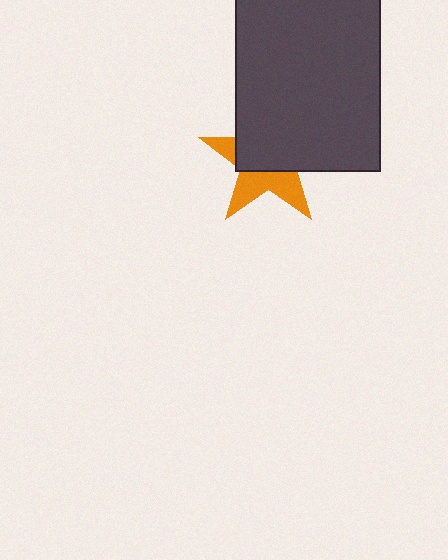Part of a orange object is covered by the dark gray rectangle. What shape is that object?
It is a star.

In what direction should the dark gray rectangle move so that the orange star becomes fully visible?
The dark gray rectangle should move up. That is the shortest direction to clear the overlap and leave the orange star fully visible.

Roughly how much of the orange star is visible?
A small part of it is visible (roughly 43%).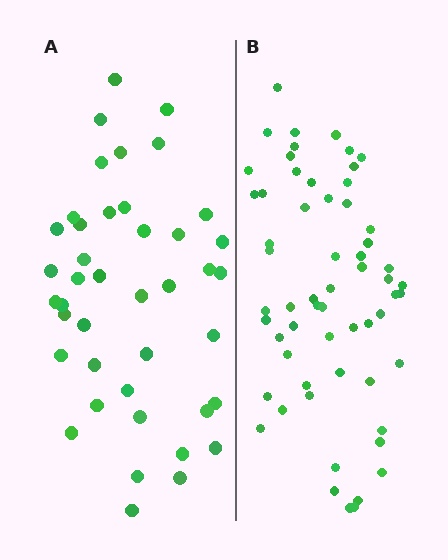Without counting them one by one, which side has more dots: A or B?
Region B (the right region) has more dots.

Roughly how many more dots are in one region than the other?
Region B has approximately 20 more dots than region A.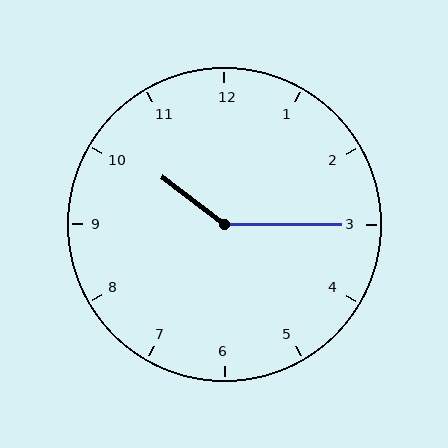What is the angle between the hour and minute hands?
Approximately 142 degrees.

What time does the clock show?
10:15.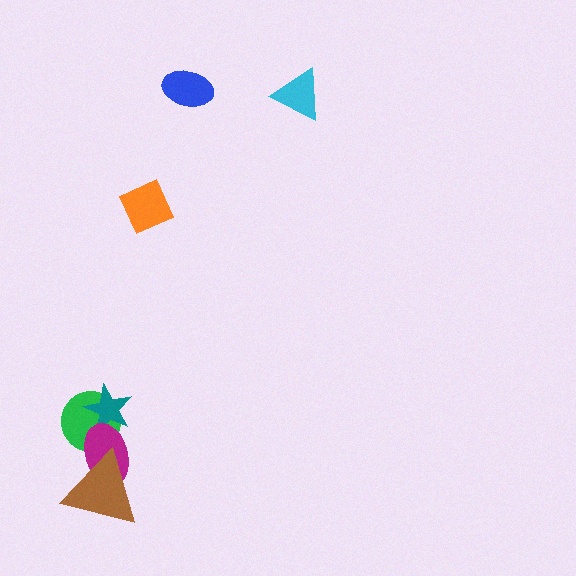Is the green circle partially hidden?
Yes, it is partially covered by another shape.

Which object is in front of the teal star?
The magenta ellipse is in front of the teal star.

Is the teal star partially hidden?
Yes, it is partially covered by another shape.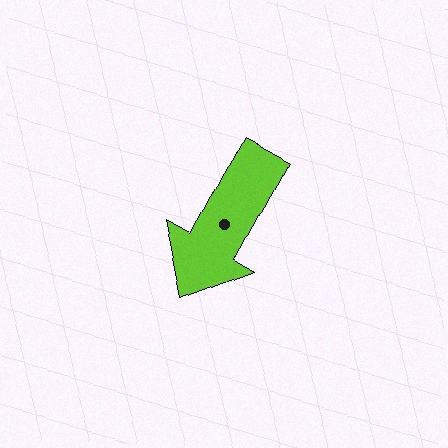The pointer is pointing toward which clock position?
Roughly 7 o'clock.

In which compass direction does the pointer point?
Southwest.